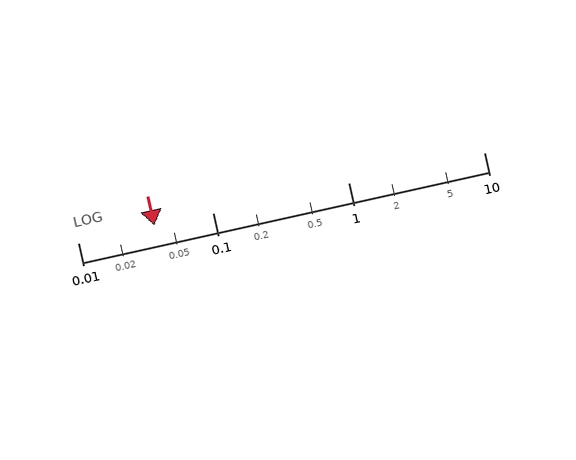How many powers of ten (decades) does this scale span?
The scale spans 3 decades, from 0.01 to 10.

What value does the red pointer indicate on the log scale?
The pointer indicates approximately 0.037.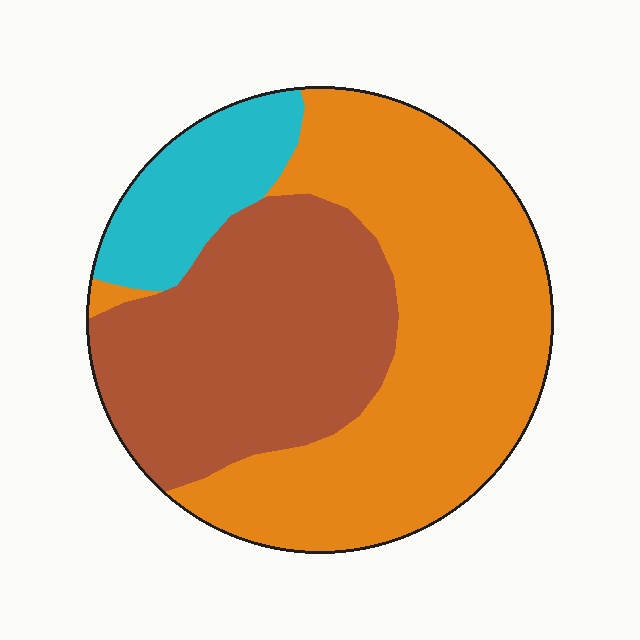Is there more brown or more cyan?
Brown.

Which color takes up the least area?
Cyan, at roughly 15%.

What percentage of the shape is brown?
Brown takes up about three eighths (3/8) of the shape.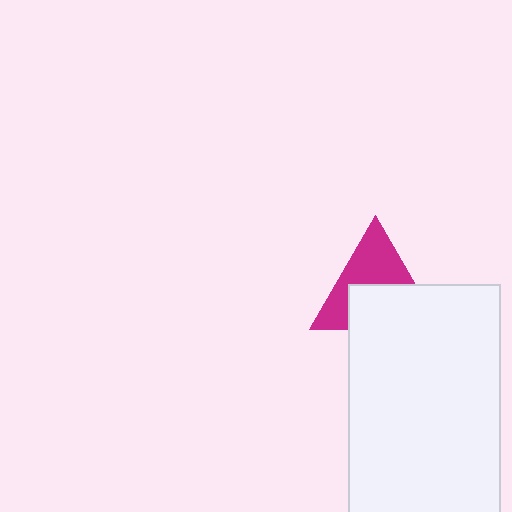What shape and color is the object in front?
The object in front is a white rectangle.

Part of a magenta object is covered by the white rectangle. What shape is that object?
It is a triangle.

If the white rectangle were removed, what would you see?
You would see the complete magenta triangle.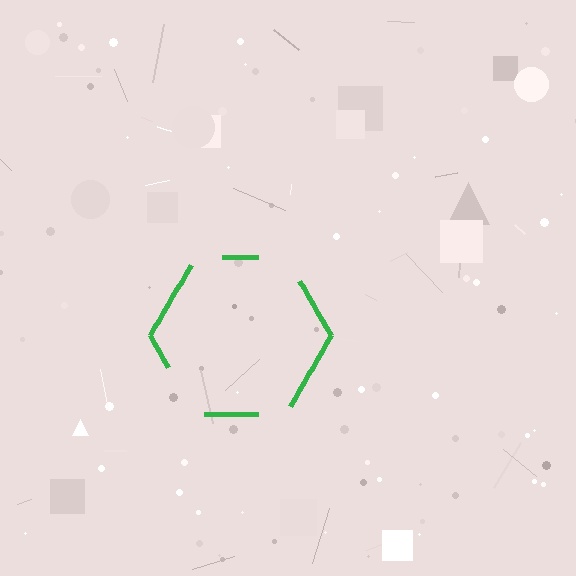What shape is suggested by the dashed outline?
The dashed outline suggests a hexagon.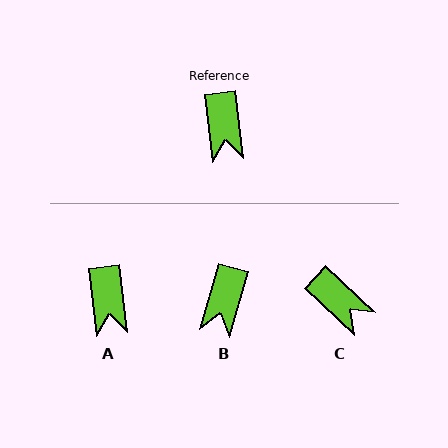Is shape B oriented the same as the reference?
No, it is off by about 24 degrees.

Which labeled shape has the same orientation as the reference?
A.